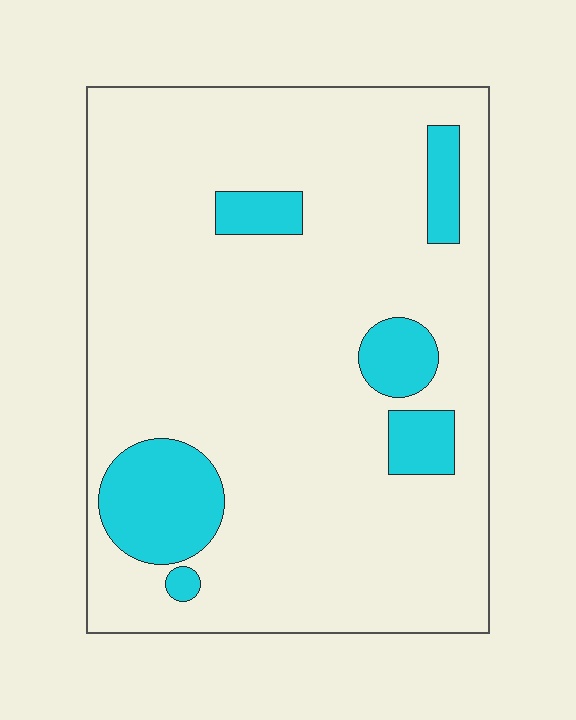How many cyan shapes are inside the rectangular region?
6.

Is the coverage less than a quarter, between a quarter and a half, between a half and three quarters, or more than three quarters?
Less than a quarter.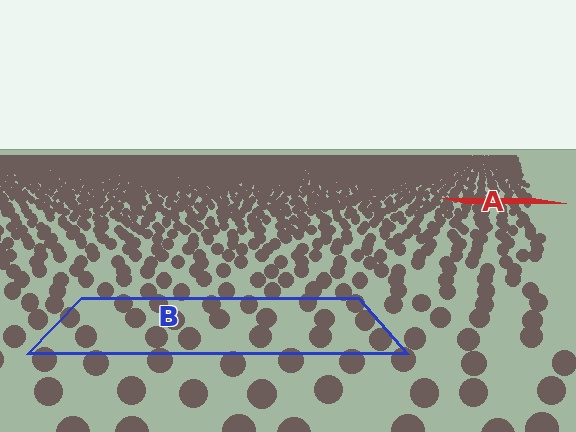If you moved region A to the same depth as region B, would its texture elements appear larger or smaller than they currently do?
They would appear larger. At a closer depth, the same texture elements are projected at a bigger on-screen size.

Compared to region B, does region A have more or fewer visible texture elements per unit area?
Region A has more texture elements per unit area — they are packed more densely because it is farther away.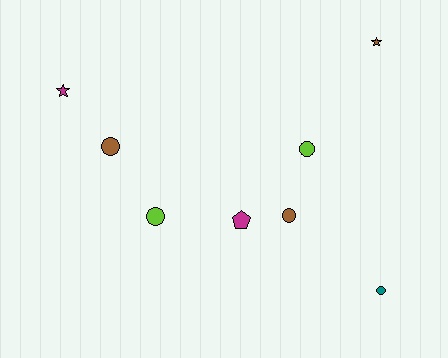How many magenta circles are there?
There are no magenta circles.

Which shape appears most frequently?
Circle, with 5 objects.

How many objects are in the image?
There are 8 objects.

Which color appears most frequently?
Brown, with 3 objects.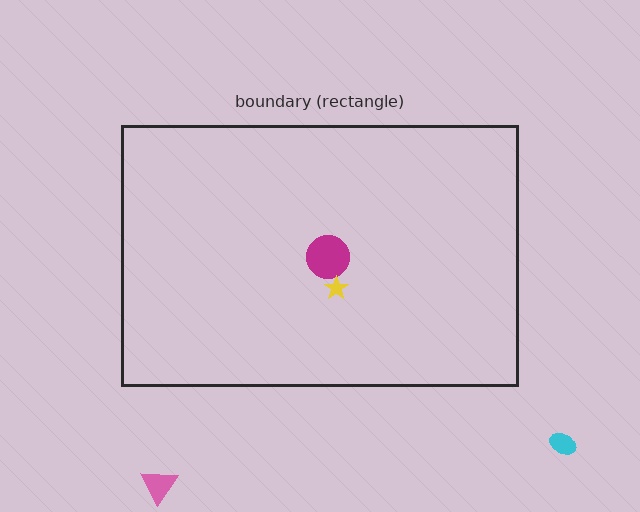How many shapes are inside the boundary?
2 inside, 2 outside.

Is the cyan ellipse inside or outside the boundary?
Outside.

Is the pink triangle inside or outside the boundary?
Outside.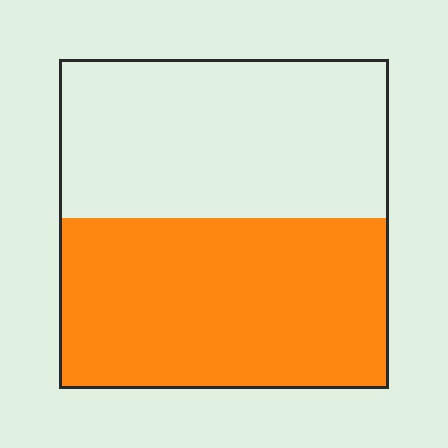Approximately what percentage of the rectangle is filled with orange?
Approximately 50%.